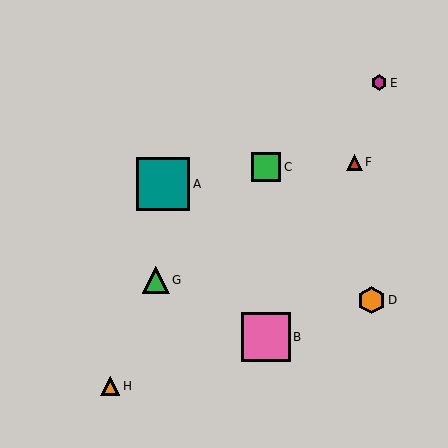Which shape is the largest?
The teal square (labeled A) is the largest.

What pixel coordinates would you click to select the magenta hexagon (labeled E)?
Click at (379, 83) to select the magenta hexagon E.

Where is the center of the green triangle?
The center of the green triangle is at (156, 280).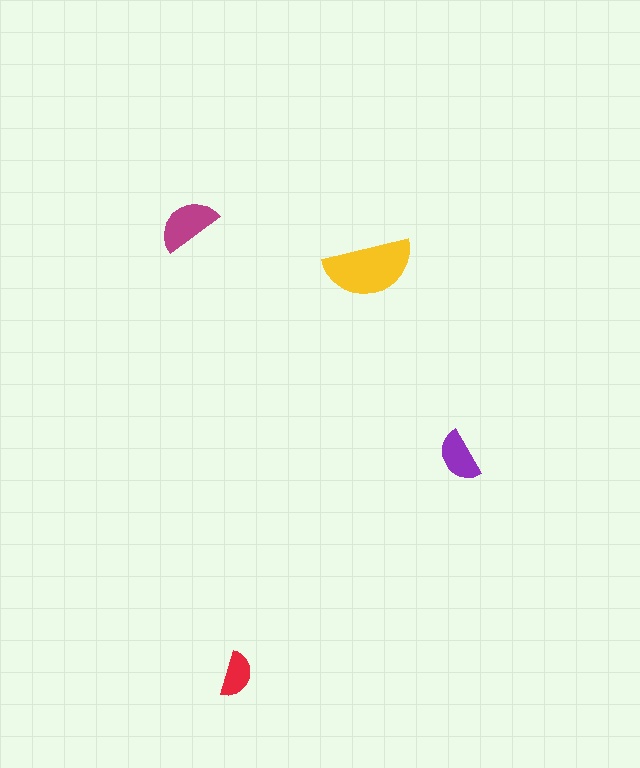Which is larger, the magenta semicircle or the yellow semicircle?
The yellow one.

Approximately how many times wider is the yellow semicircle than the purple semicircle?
About 1.5 times wider.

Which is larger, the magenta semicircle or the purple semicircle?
The magenta one.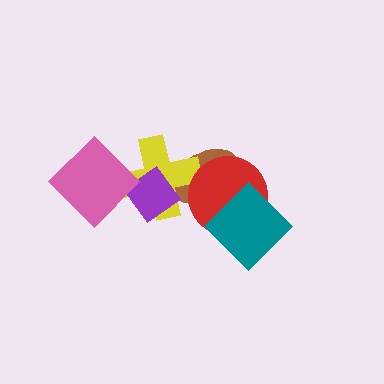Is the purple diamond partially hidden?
Yes, it is partially covered by another shape.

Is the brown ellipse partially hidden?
Yes, it is partially covered by another shape.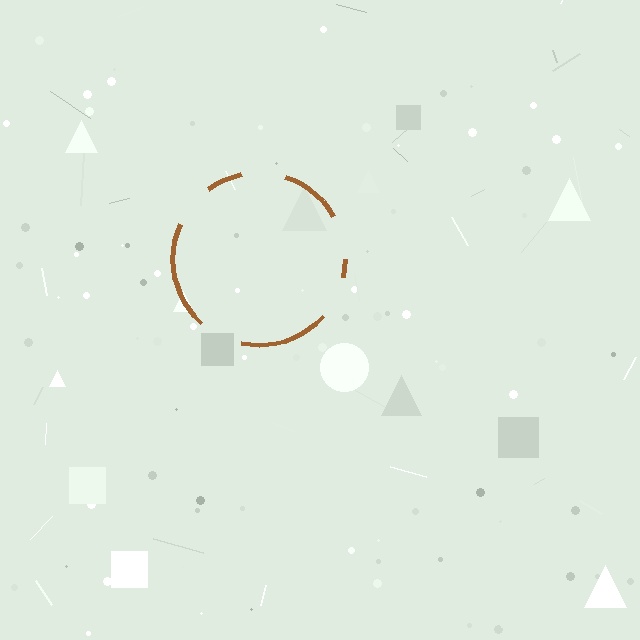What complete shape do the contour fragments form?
The contour fragments form a circle.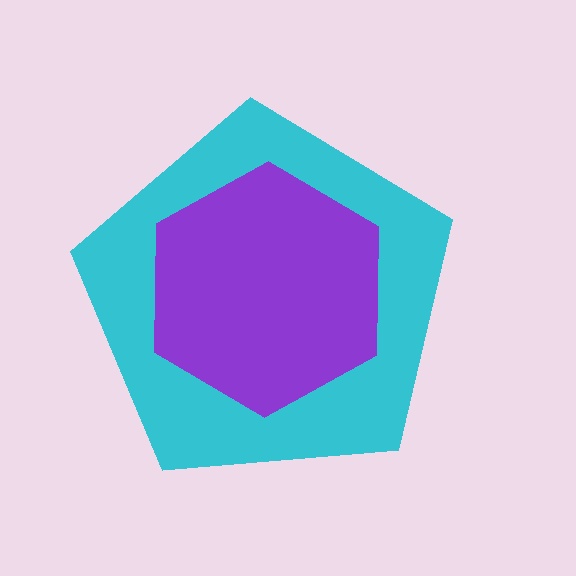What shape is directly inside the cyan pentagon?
The purple hexagon.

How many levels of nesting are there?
2.